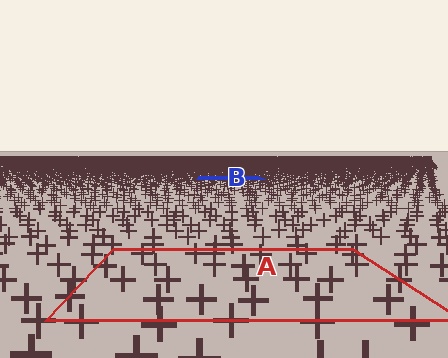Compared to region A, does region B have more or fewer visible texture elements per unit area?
Region B has more texture elements per unit area — they are packed more densely because it is farther away.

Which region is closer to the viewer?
Region A is closer. The texture elements there are larger and more spread out.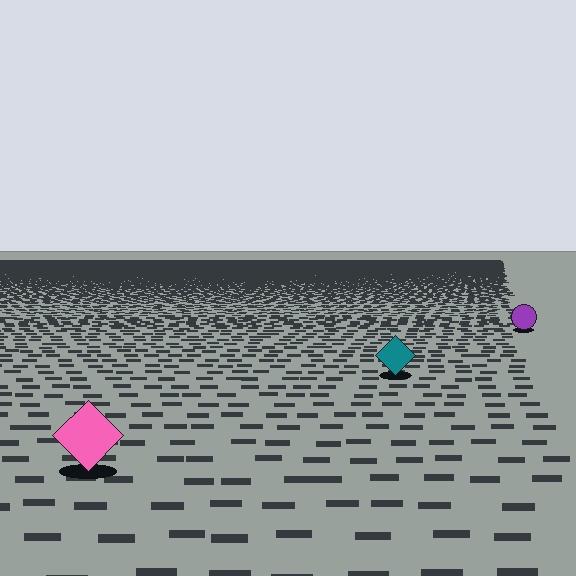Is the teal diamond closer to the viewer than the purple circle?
Yes. The teal diamond is closer — you can tell from the texture gradient: the ground texture is coarser near it.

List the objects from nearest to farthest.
From nearest to farthest: the pink diamond, the teal diamond, the purple circle.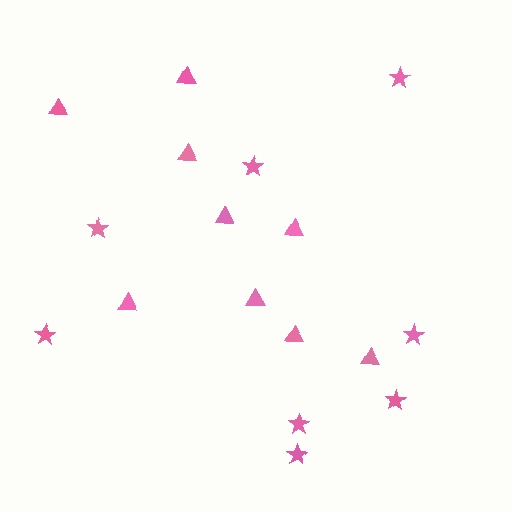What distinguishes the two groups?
There are 2 groups: one group of stars (8) and one group of triangles (9).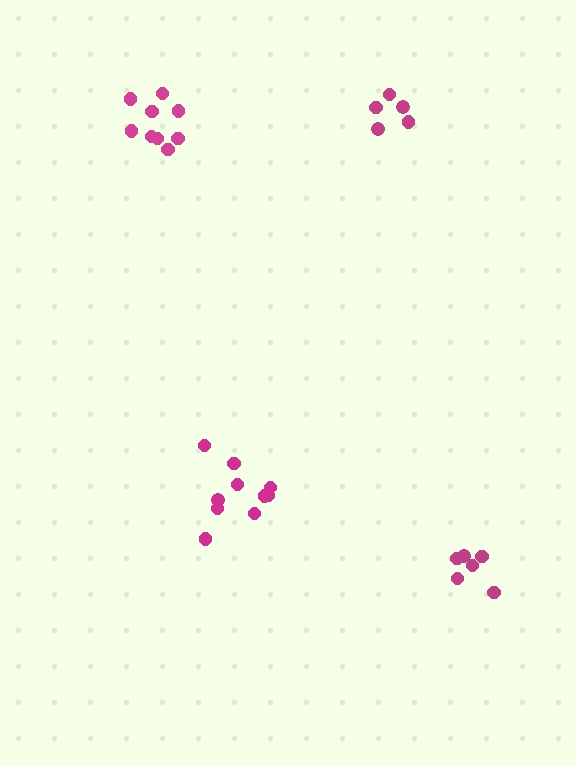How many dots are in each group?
Group 1: 6 dots, Group 2: 5 dots, Group 3: 9 dots, Group 4: 10 dots (30 total).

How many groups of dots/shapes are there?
There are 4 groups.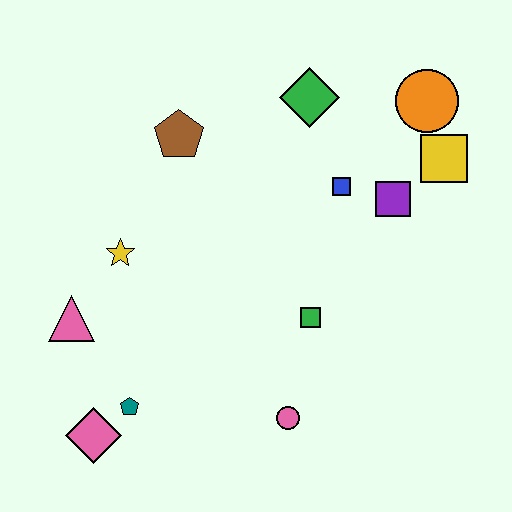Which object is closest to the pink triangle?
The yellow star is closest to the pink triangle.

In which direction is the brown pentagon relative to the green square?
The brown pentagon is above the green square.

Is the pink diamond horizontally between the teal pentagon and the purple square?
No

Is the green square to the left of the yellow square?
Yes